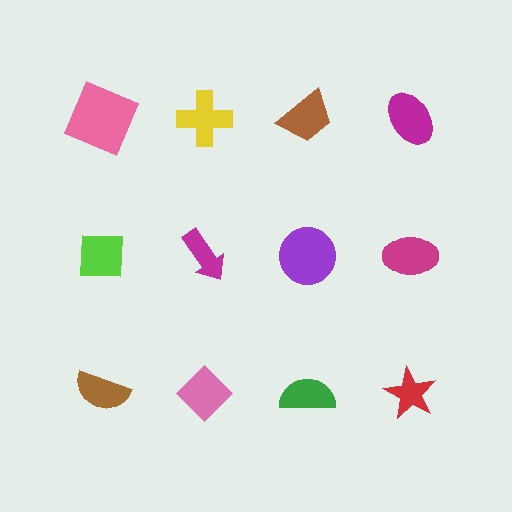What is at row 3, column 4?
A red star.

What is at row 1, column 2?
A yellow cross.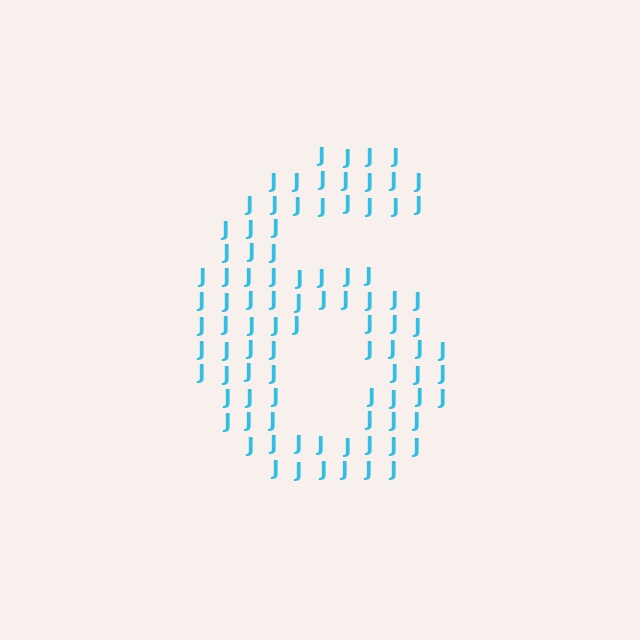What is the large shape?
The large shape is the digit 6.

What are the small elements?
The small elements are letter J's.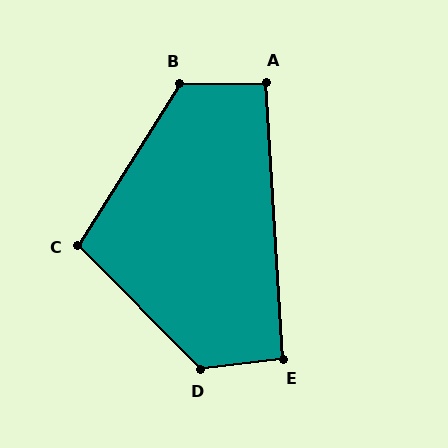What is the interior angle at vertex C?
Approximately 103 degrees (obtuse).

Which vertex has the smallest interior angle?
A, at approximately 93 degrees.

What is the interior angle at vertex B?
Approximately 123 degrees (obtuse).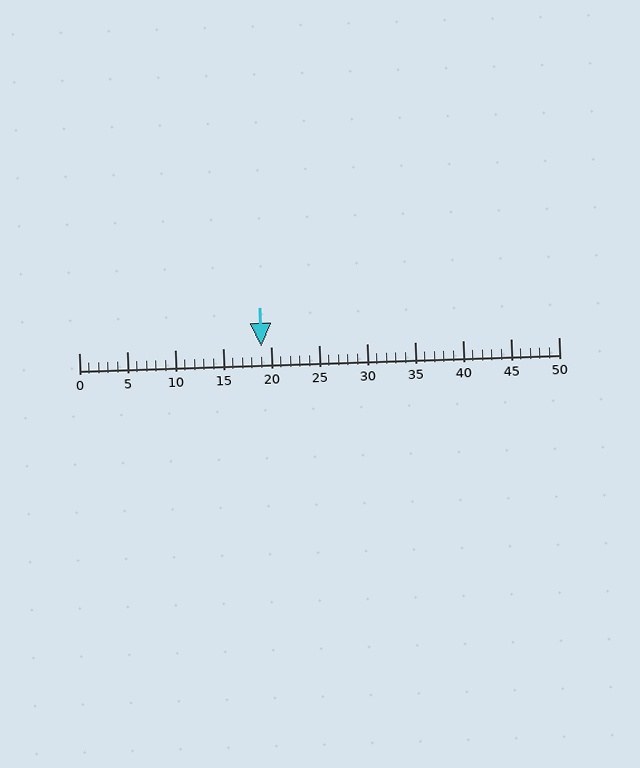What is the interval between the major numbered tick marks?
The major tick marks are spaced 5 units apart.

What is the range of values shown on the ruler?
The ruler shows values from 0 to 50.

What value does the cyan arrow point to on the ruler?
The cyan arrow points to approximately 19.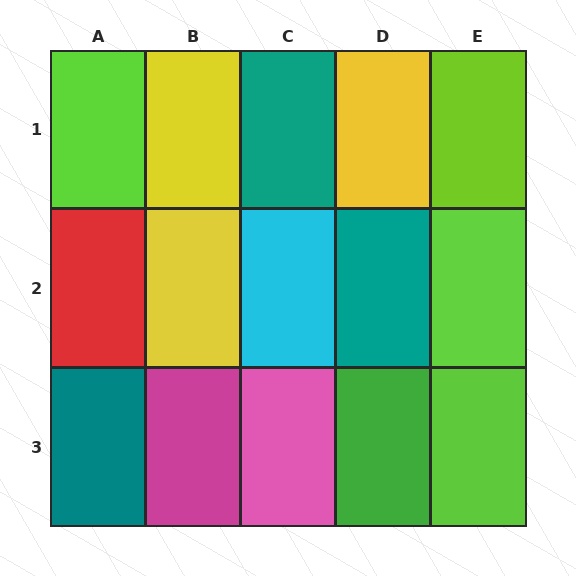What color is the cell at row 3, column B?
Magenta.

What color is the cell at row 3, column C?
Pink.